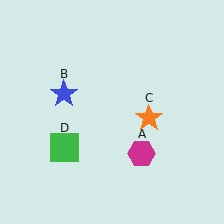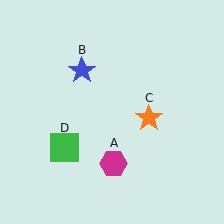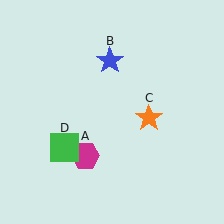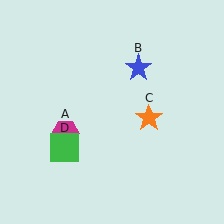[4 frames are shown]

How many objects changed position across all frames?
2 objects changed position: magenta hexagon (object A), blue star (object B).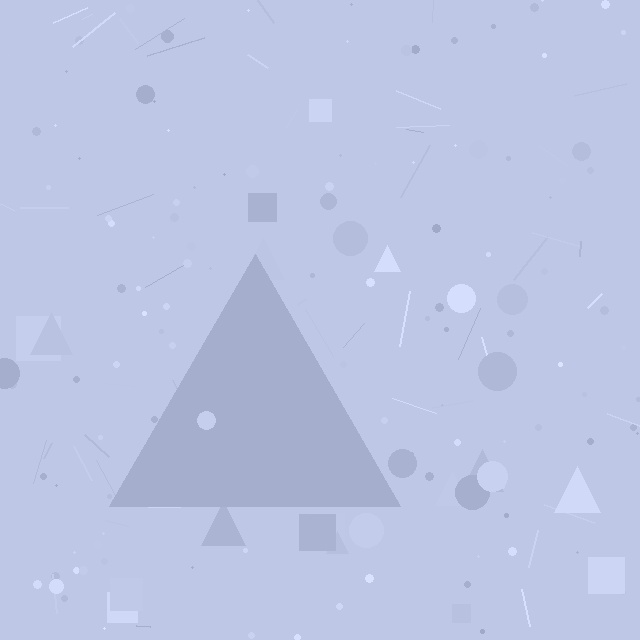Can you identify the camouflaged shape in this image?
The camouflaged shape is a triangle.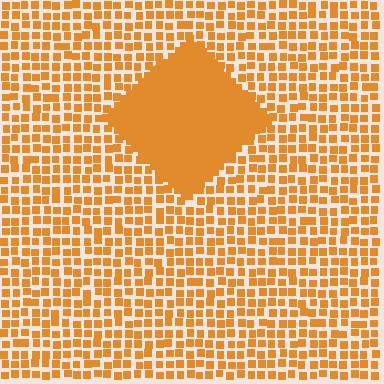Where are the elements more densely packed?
The elements are more densely packed inside the diamond boundary.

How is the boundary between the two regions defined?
The boundary is defined by a change in element density (approximately 2.9x ratio). All elements are the same color, size, and shape.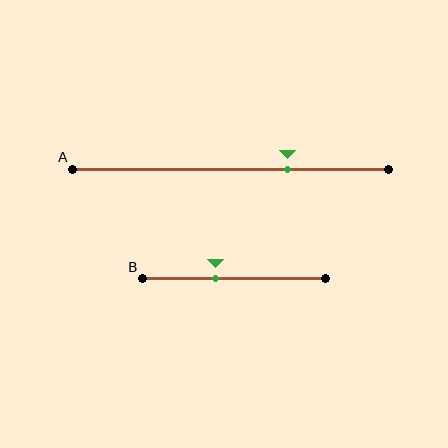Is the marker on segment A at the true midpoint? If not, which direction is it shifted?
No, the marker on segment A is shifted to the right by about 18% of the segment length.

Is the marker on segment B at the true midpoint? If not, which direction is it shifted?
No, the marker on segment B is shifted to the left by about 10% of the segment length.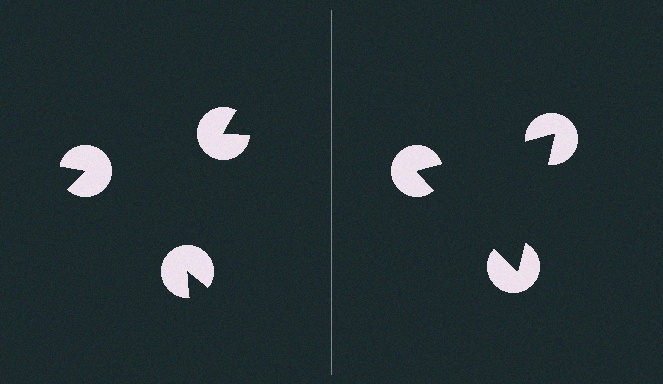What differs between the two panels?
The pac-man discs are positioned identically on both sides; only the wedge orientations differ. On the right they align to a triangle; on the left they are misaligned.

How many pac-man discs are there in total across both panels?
6 — 3 on each side.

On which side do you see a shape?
An illusory triangle appears on the right side. On the left side the wedge cuts are rotated, so no coherent shape forms.